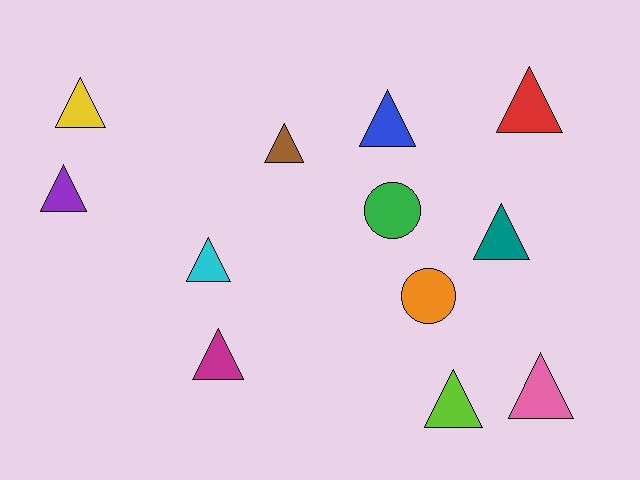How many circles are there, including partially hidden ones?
There are 2 circles.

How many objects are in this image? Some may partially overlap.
There are 12 objects.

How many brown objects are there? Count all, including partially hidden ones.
There is 1 brown object.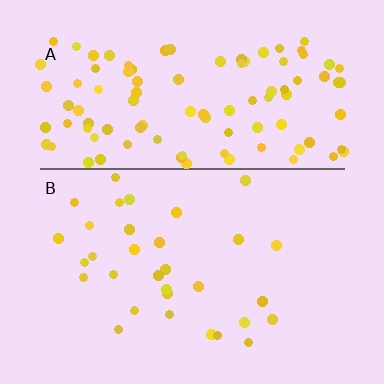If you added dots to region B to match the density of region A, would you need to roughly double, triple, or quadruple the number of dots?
Approximately triple.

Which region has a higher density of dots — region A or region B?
A (the top).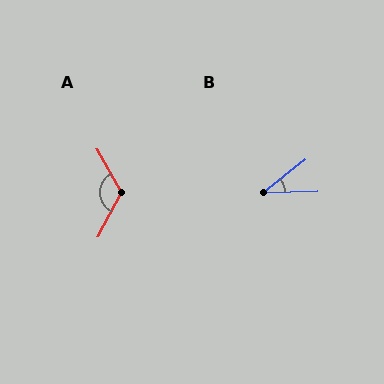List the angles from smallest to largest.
B (37°), A (123°).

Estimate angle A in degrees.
Approximately 123 degrees.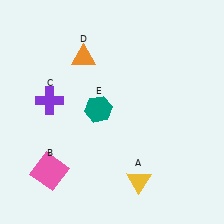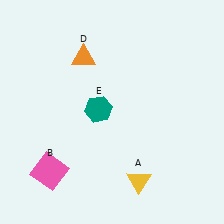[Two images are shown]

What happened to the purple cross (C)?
The purple cross (C) was removed in Image 2. It was in the top-left area of Image 1.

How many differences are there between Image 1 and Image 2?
There is 1 difference between the two images.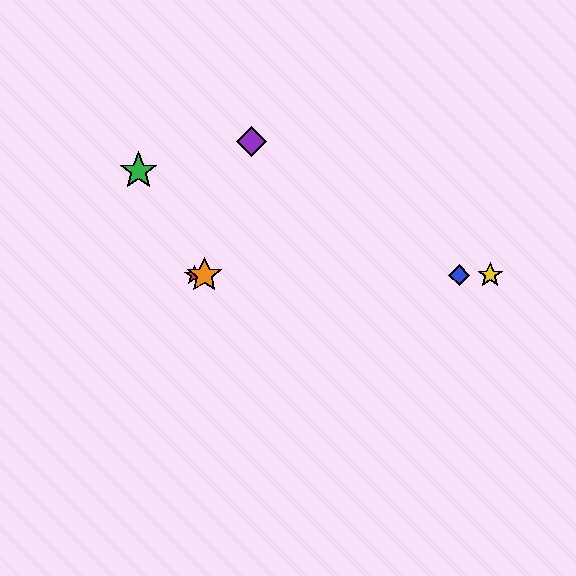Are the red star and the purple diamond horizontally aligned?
No, the red star is at y≈275 and the purple diamond is at y≈141.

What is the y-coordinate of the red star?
The red star is at y≈275.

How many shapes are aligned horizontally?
4 shapes (the red star, the blue diamond, the yellow star, the orange star) are aligned horizontally.